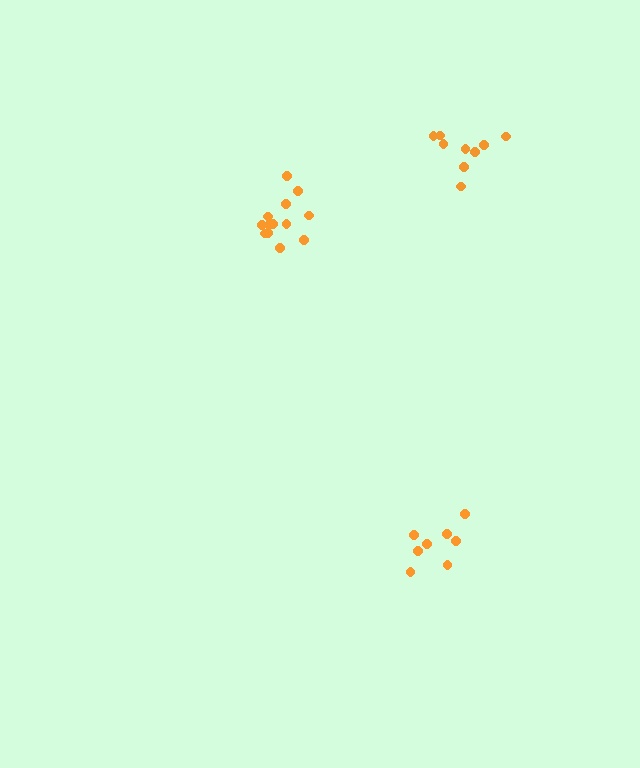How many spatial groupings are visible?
There are 3 spatial groupings.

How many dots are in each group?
Group 1: 13 dots, Group 2: 8 dots, Group 3: 9 dots (30 total).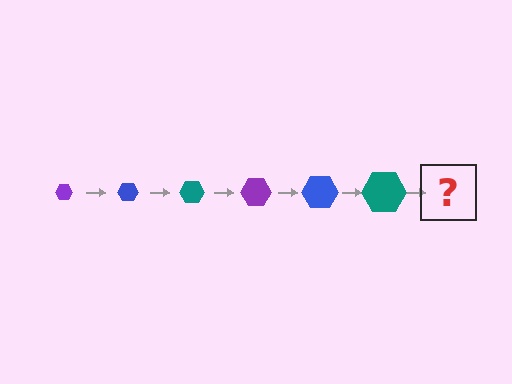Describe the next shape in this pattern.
It should be a purple hexagon, larger than the previous one.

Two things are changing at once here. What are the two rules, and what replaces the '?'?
The two rules are that the hexagon grows larger each step and the color cycles through purple, blue, and teal. The '?' should be a purple hexagon, larger than the previous one.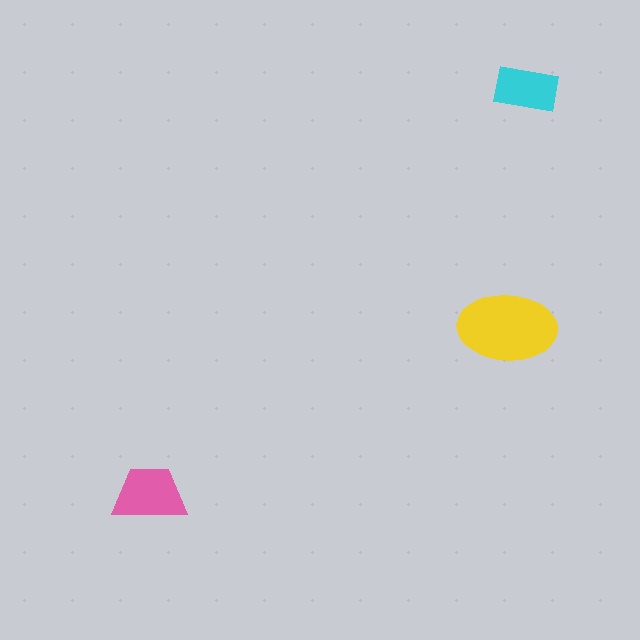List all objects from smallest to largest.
The cyan rectangle, the pink trapezoid, the yellow ellipse.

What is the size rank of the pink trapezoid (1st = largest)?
2nd.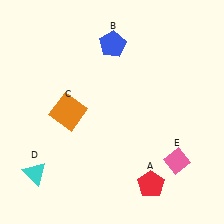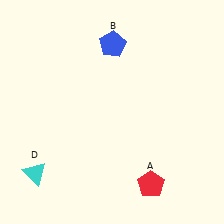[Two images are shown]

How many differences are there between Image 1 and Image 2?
There are 2 differences between the two images.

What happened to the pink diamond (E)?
The pink diamond (E) was removed in Image 2. It was in the bottom-right area of Image 1.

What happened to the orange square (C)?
The orange square (C) was removed in Image 2. It was in the top-left area of Image 1.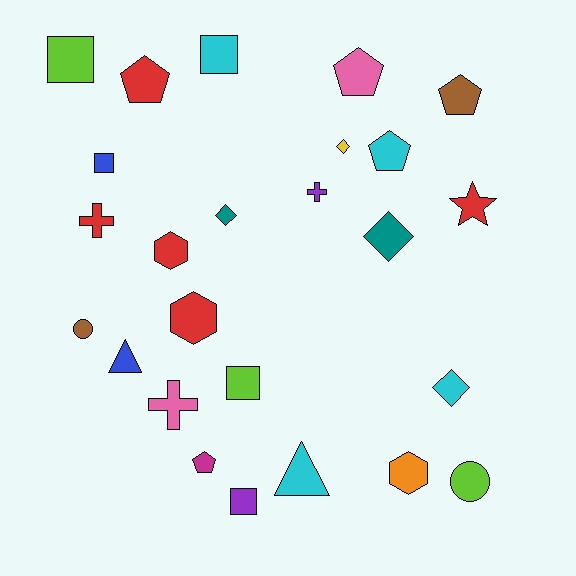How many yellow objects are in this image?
There is 1 yellow object.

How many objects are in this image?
There are 25 objects.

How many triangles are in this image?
There are 2 triangles.